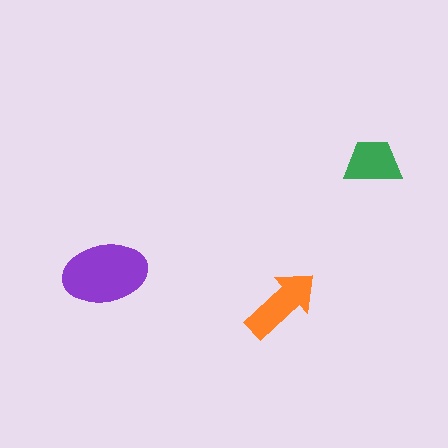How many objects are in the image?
There are 3 objects in the image.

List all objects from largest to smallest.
The purple ellipse, the orange arrow, the green trapezoid.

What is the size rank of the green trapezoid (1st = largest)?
3rd.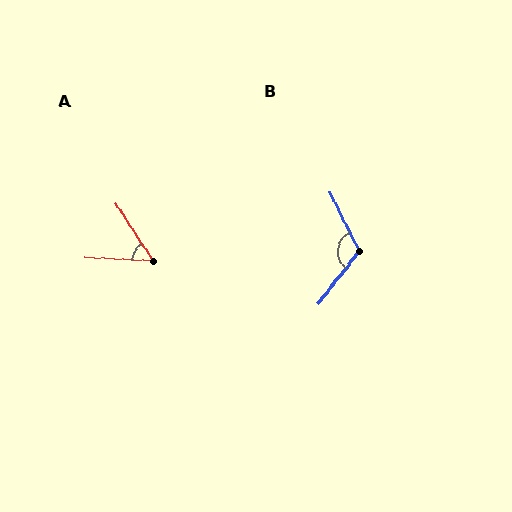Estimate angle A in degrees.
Approximately 55 degrees.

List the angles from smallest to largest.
A (55°), B (115°).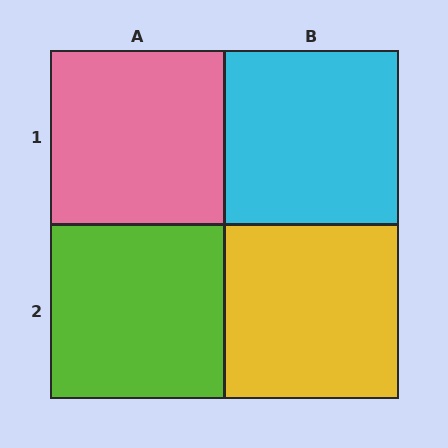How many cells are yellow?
1 cell is yellow.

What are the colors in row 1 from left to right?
Pink, cyan.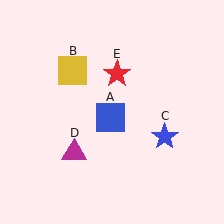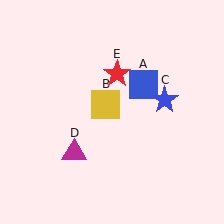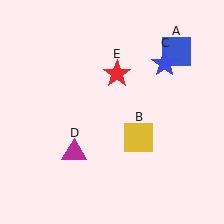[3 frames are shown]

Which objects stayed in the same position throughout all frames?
Magenta triangle (object D) and red star (object E) remained stationary.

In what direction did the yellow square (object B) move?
The yellow square (object B) moved down and to the right.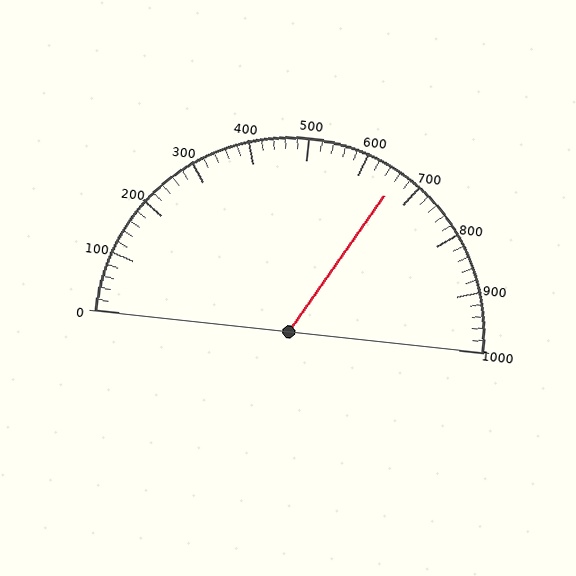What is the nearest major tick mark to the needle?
The nearest major tick mark is 700.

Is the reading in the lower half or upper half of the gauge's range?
The reading is in the upper half of the range (0 to 1000).